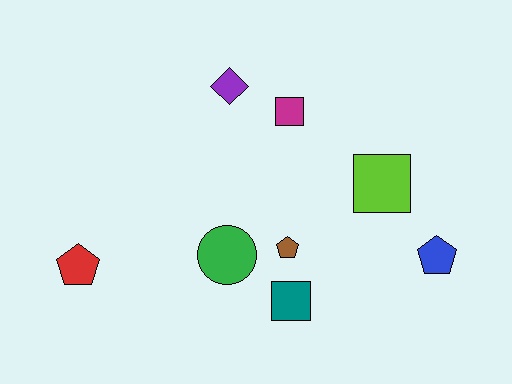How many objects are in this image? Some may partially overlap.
There are 8 objects.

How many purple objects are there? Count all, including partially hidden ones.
There is 1 purple object.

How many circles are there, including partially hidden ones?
There is 1 circle.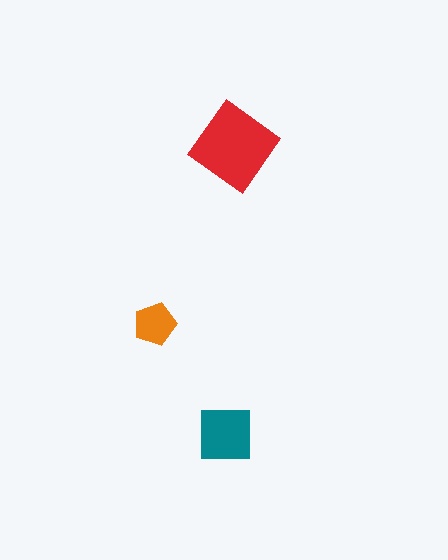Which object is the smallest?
The orange pentagon.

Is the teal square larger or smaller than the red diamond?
Smaller.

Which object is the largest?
The red diamond.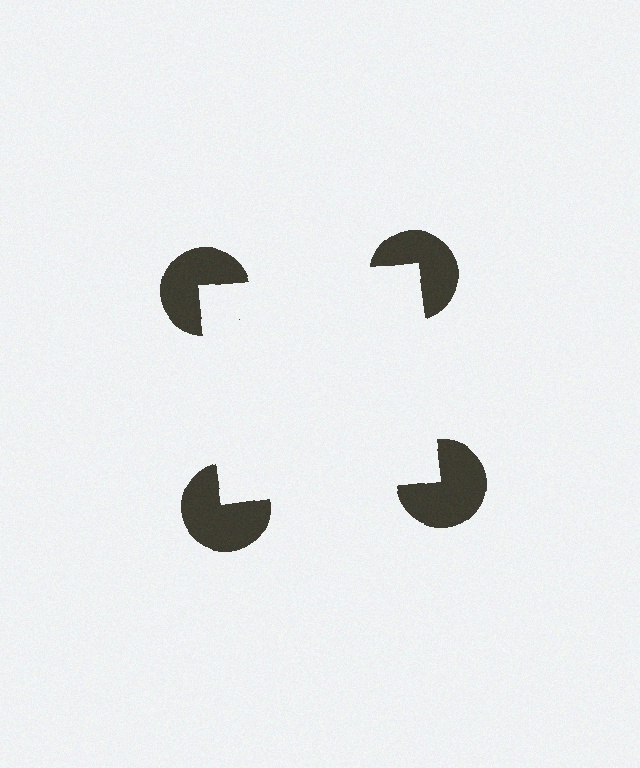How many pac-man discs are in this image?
There are 4 — one at each vertex of the illusory square.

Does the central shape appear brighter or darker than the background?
It typically appears slightly brighter than the background, even though no actual brightness change is drawn.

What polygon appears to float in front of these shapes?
An illusory square — its edges are inferred from the aligned wedge cuts in the pac-man discs, not physically drawn.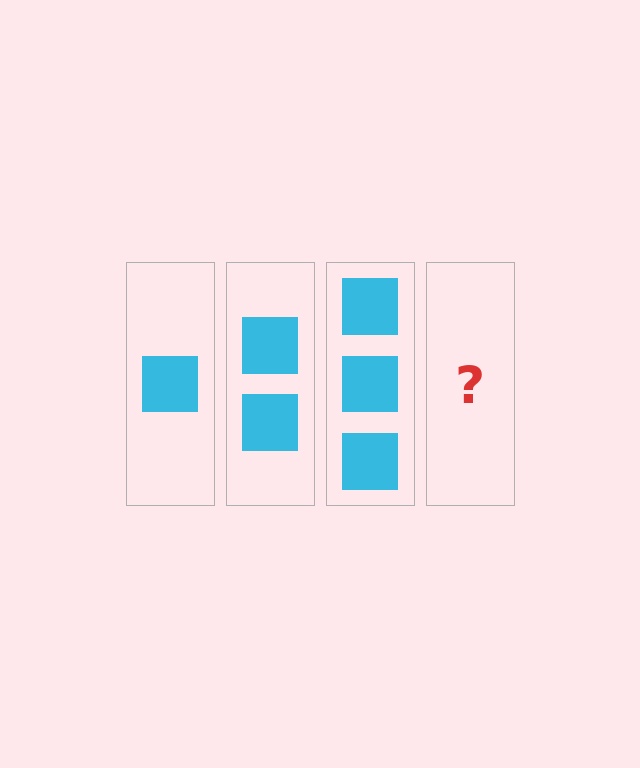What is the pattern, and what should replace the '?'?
The pattern is that each step adds one more square. The '?' should be 4 squares.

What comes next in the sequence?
The next element should be 4 squares.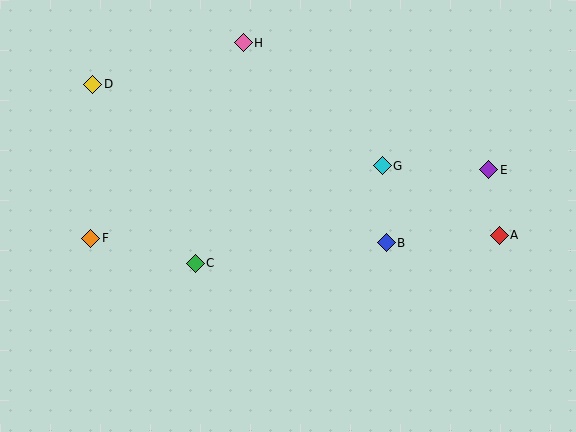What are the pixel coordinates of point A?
Point A is at (499, 235).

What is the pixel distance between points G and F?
The distance between G and F is 300 pixels.